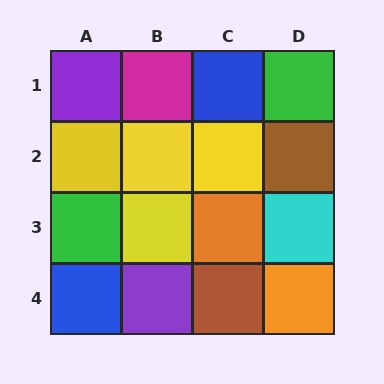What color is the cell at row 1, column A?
Purple.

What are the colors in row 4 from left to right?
Blue, purple, brown, orange.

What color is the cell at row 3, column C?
Orange.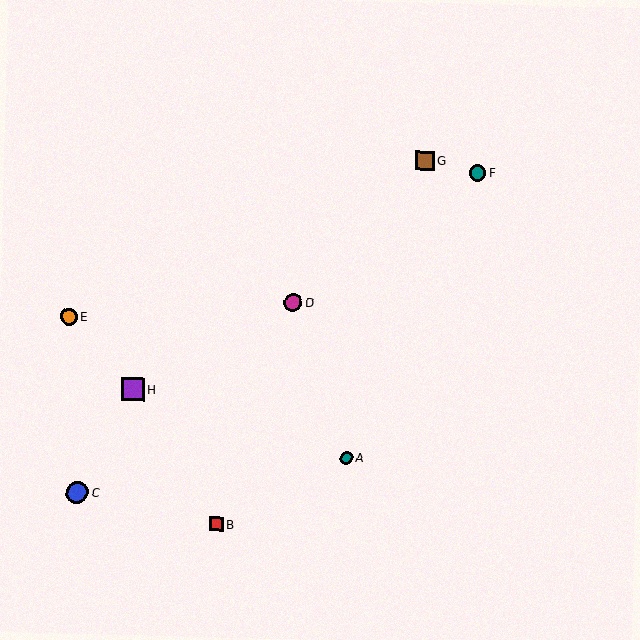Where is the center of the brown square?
The center of the brown square is at (425, 161).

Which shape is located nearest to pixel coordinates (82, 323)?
The orange circle (labeled E) at (69, 317) is nearest to that location.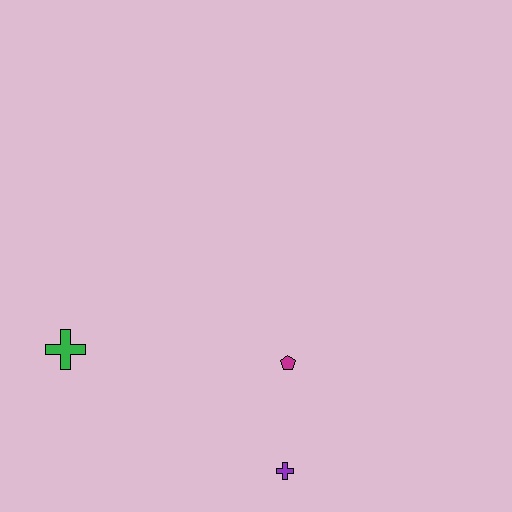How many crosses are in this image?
There are 2 crosses.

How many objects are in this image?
There are 3 objects.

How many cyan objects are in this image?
There are no cyan objects.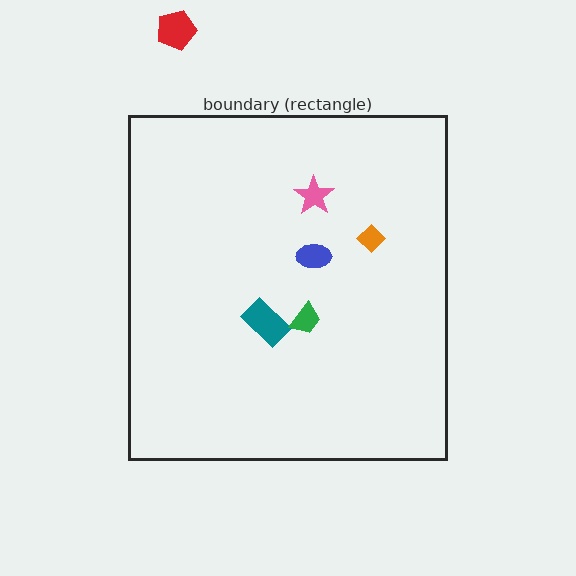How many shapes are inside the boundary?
5 inside, 1 outside.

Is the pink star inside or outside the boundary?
Inside.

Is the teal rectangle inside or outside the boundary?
Inside.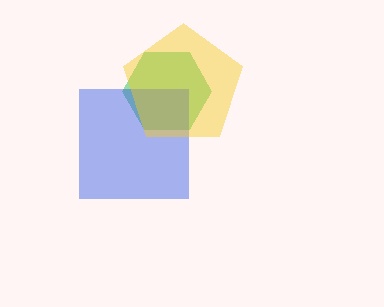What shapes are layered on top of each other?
The layered shapes are: a green hexagon, a blue square, a yellow pentagon.